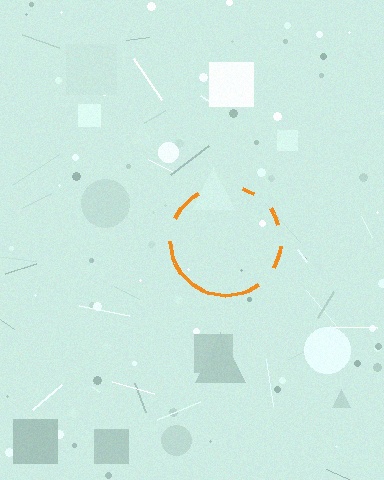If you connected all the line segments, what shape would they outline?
They would outline a circle.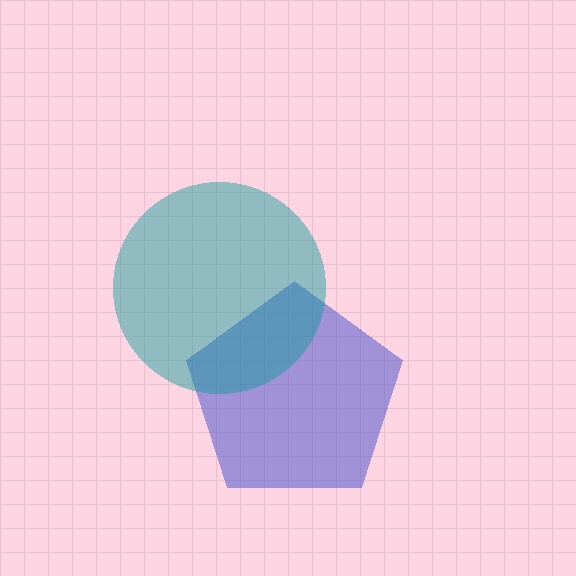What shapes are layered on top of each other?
The layered shapes are: a blue pentagon, a teal circle.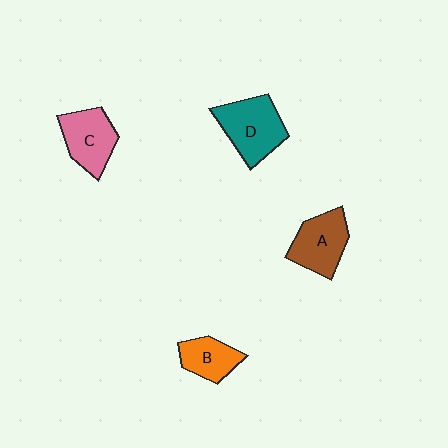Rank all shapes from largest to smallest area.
From largest to smallest: D (teal), A (brown), C (pink), B (orange).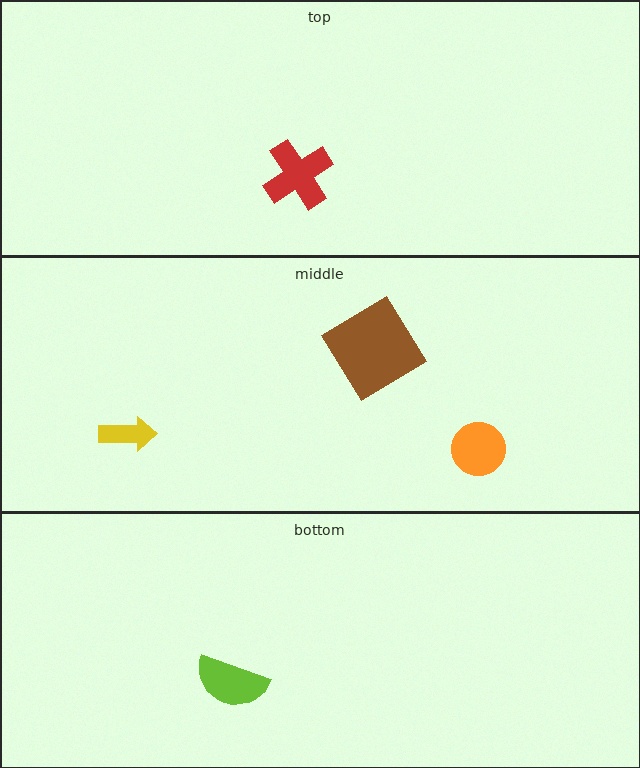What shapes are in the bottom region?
The lime semicircle.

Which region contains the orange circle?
The middle region.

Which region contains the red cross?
The top region.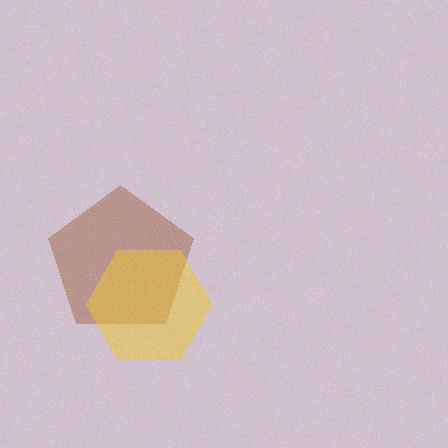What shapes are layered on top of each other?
The layered shapes are: a brown pentagon, a yellow hexagon.